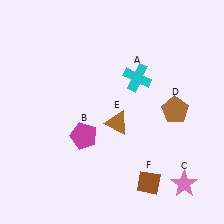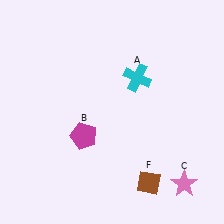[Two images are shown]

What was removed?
The brown pentagon (D), the brown triangle (E) were removed in Image 2.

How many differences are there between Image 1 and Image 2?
There are 2 differences between the two images.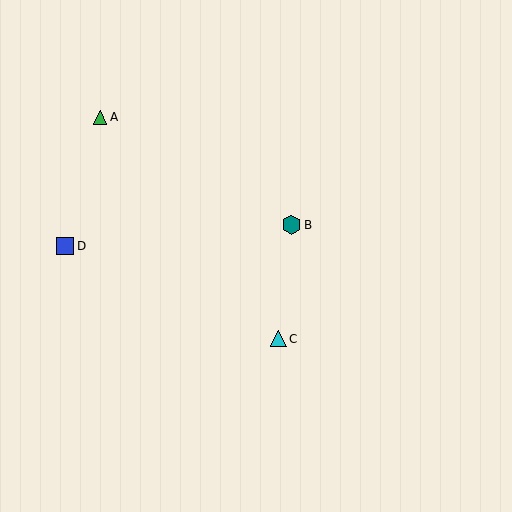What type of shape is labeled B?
Shape B is a teal hexagon.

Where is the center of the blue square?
The center of the blue square is at (65, 246).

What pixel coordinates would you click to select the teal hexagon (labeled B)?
Click at (292, 225) to select the teal hexagon B.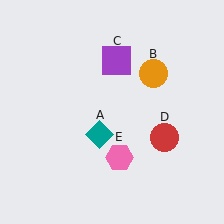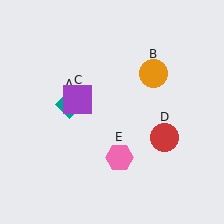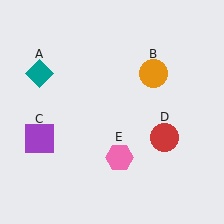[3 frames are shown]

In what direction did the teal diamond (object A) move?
The teal diamond (object A) moved up and to the left.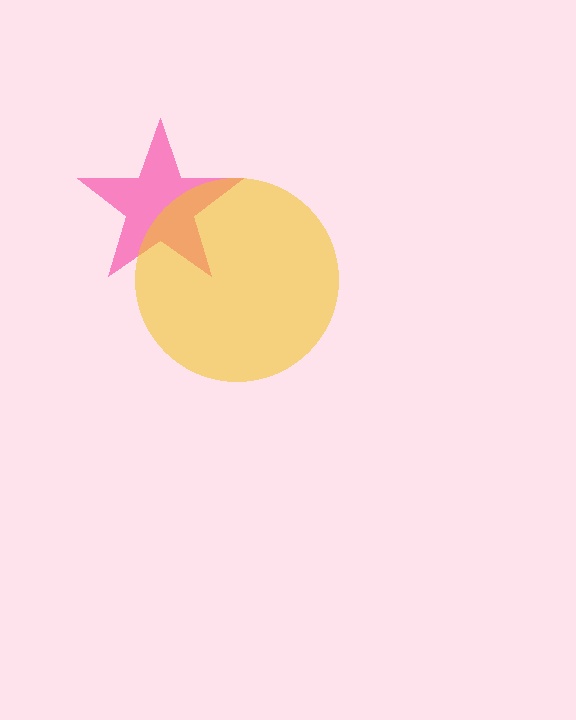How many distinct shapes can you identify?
There are 2 distinct shapes: a pink star, a yellow circle.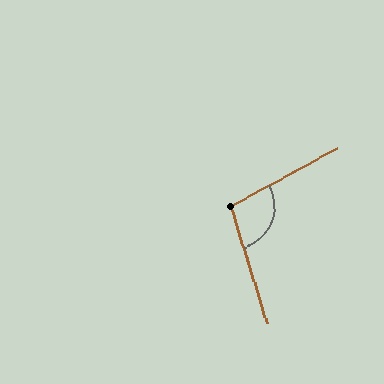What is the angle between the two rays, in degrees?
Approximately 101 degrees.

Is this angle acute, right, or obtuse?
It is obtuse.